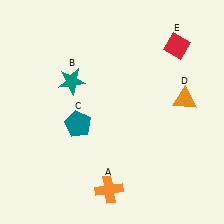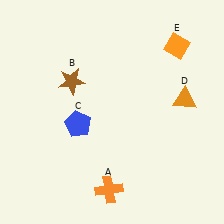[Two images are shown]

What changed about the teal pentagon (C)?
In Image 1, C is teal. In Image 2, it changed to blue.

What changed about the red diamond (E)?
In Image 1, E is red. In Image 2, it changed to orange.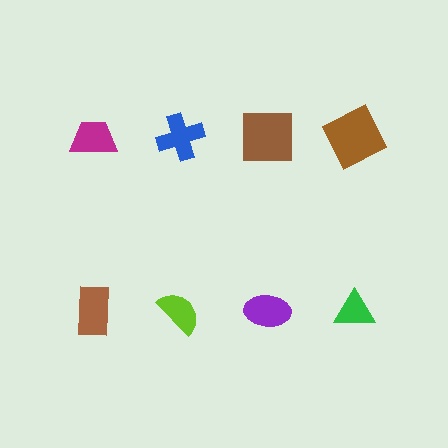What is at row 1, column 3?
A brown square.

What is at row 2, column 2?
A lime semicircle.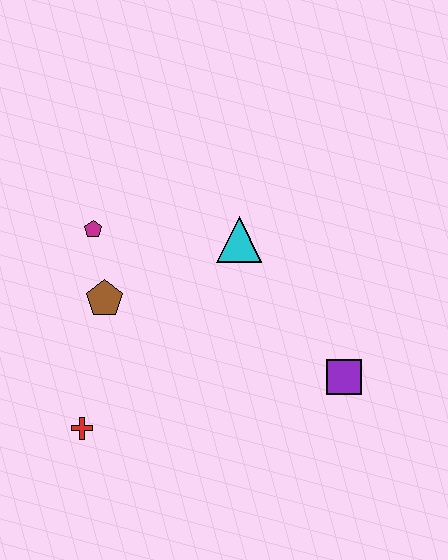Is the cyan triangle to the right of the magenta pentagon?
Yes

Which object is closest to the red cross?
The brown pentagon is closest to the red cross.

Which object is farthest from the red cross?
The purple square is farthest from the red cross.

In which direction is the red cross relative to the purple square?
The red cross is to the left of the purple square.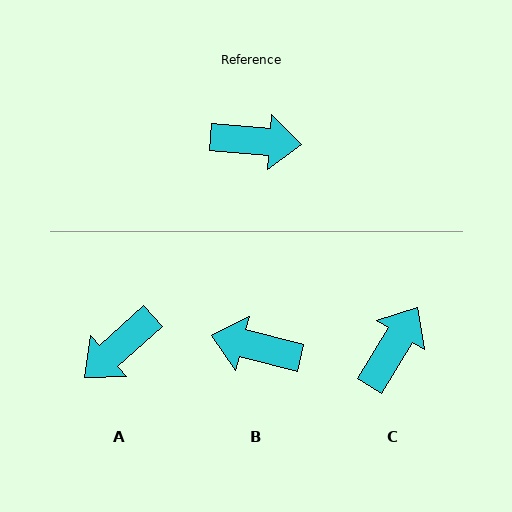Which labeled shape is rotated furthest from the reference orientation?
B, about 171 degrees away.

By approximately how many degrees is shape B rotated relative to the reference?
Approximately 171 degrees counter-clockwise.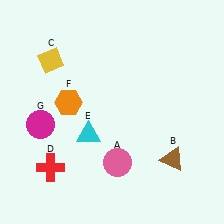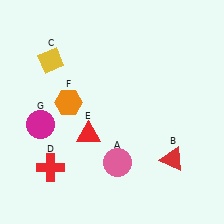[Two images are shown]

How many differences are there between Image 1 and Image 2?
There are 2 differences between the two images.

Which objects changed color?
B changed from brown to red. E changed from cyan to red.